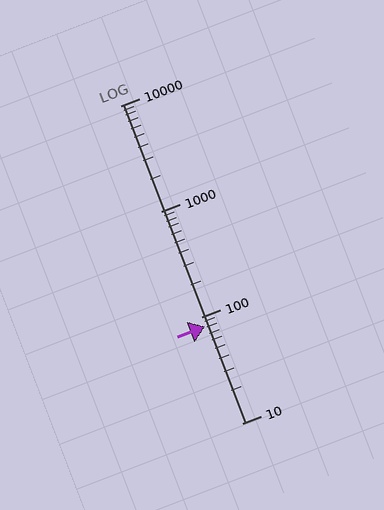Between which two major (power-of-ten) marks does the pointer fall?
The pointer is between 10 and 100.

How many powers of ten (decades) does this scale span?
The scale spans 3 decades, from 10 to 10000.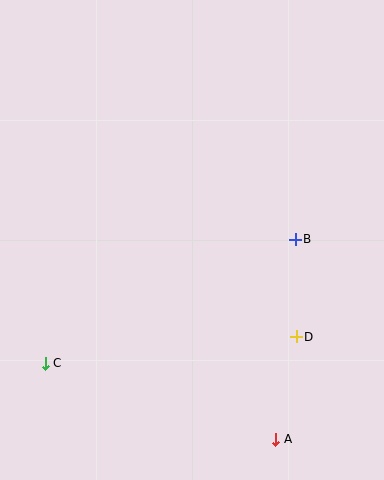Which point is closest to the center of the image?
Point B at (295, 239) is closest to the center.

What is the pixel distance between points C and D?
The distance between C and D is 253 pixels.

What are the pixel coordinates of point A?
Point A is at (276, 439).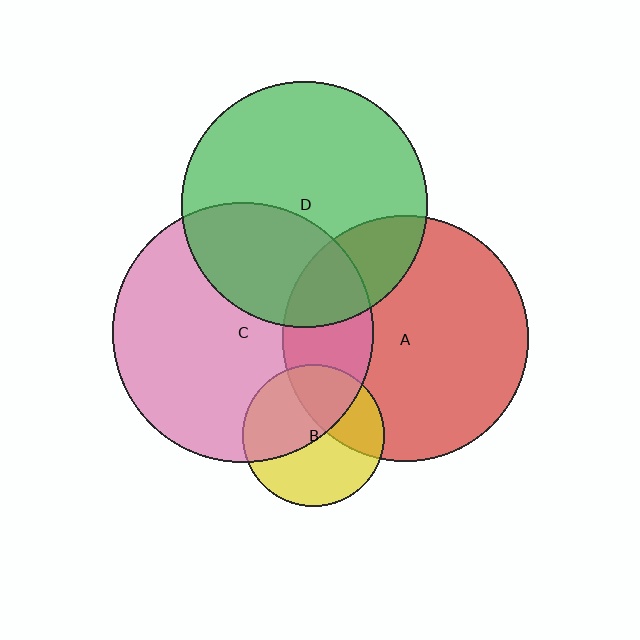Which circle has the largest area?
Circle C (pink).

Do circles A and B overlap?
Yes.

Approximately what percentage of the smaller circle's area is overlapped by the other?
Approximately 35%.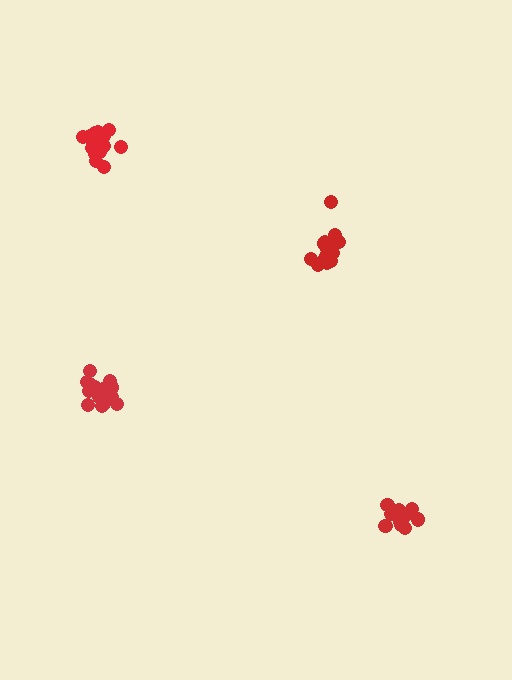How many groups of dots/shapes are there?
There are 4 groups.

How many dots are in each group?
Group 1: 20 dots, Group 2: 19 dots, Group 3: 18 dots, Group 4: 14 dots (71 total).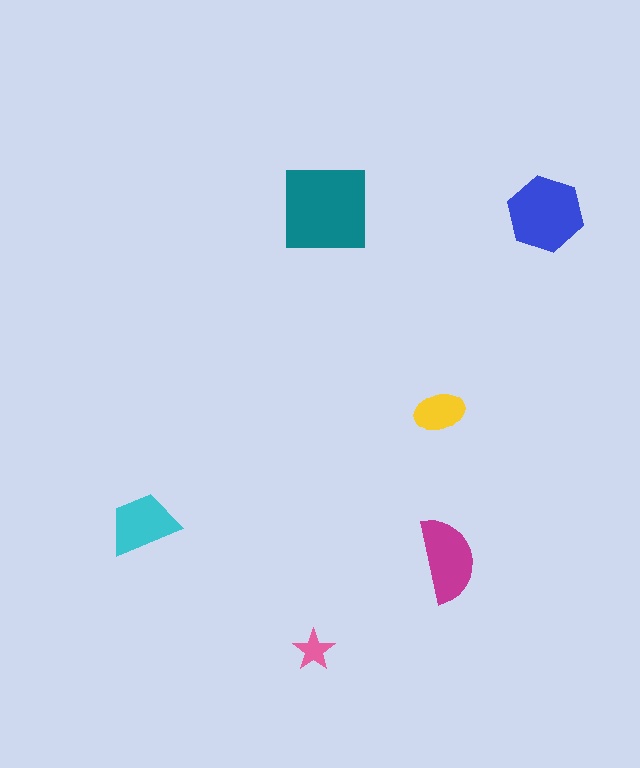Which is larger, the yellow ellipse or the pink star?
The yellow ellipse.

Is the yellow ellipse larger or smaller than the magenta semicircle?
Smaller.